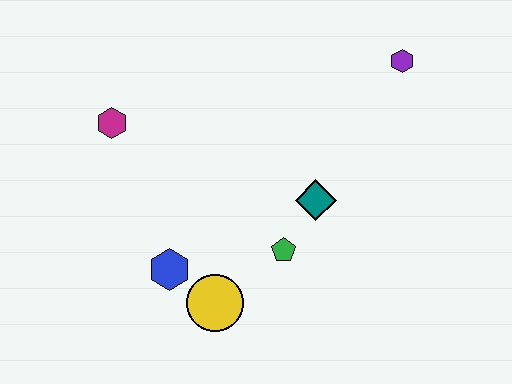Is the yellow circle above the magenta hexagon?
No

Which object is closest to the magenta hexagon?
The blue hexagon is closest to the magenta hexagon.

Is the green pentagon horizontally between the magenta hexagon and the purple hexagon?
Yes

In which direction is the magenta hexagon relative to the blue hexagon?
The magenta hexagon is above the blue hexagon.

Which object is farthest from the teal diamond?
The magenta hexagon is farthest from the teal diamond.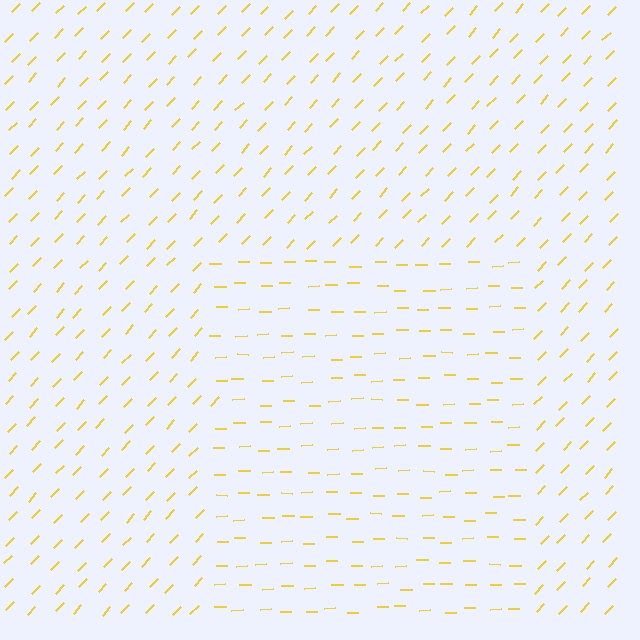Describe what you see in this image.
The image is filled with small yellow line segments. A rectangle region in the image has lines oriented differently from the surrounding lines, creating a visible texture boundary.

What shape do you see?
I see a rectangle.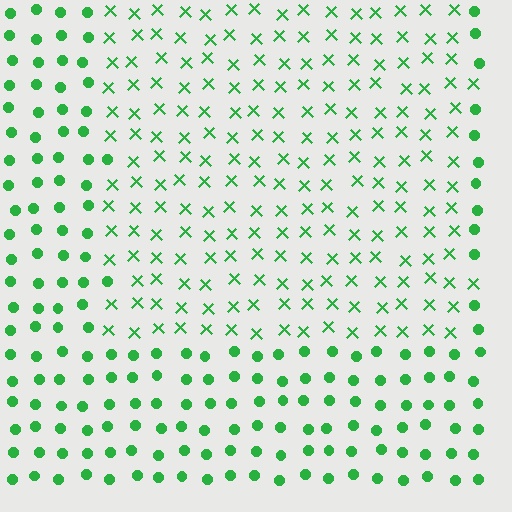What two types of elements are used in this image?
The image uses X marks inside the rectangle region and circles outside it.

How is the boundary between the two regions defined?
The boundary is defined by a change in element shape: X marks inside vs. circles outside. All elements share the same color and spacing.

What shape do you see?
I see a rectangle.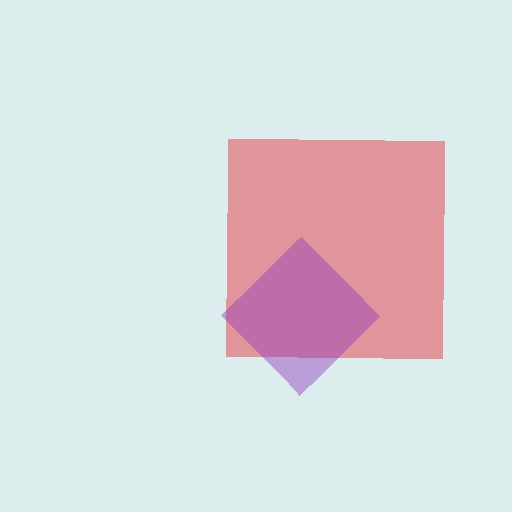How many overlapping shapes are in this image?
There are 2 overlapping shapes in the image.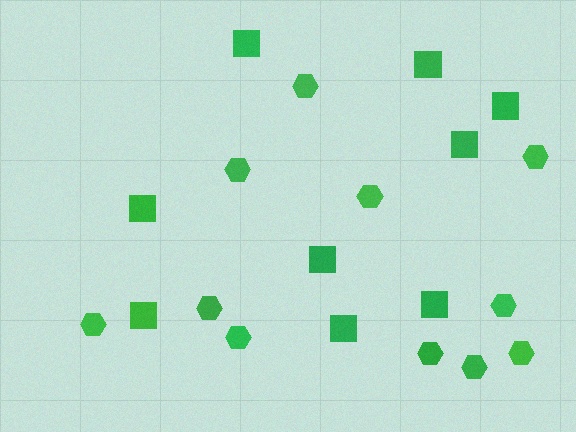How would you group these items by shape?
There are 2 groups: one group of hexagons (11) and one group of squares (9).